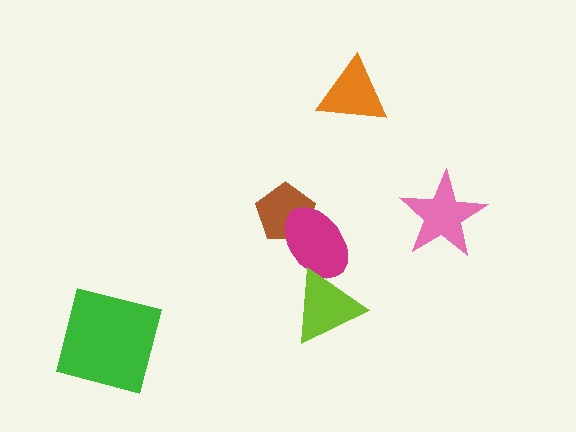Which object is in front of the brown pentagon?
The magenta ellipse is in front of the brown pentagon.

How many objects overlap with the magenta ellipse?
2 objects overlap with the magenta ellipse.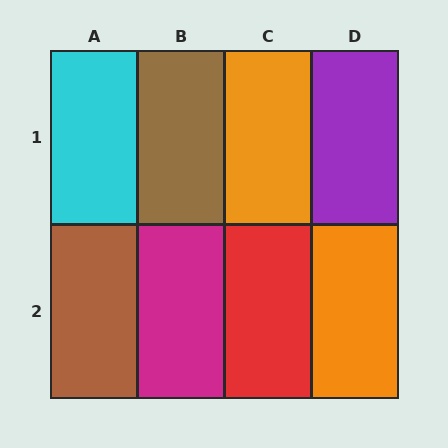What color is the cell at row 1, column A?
Cyan.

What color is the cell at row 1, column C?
Orange.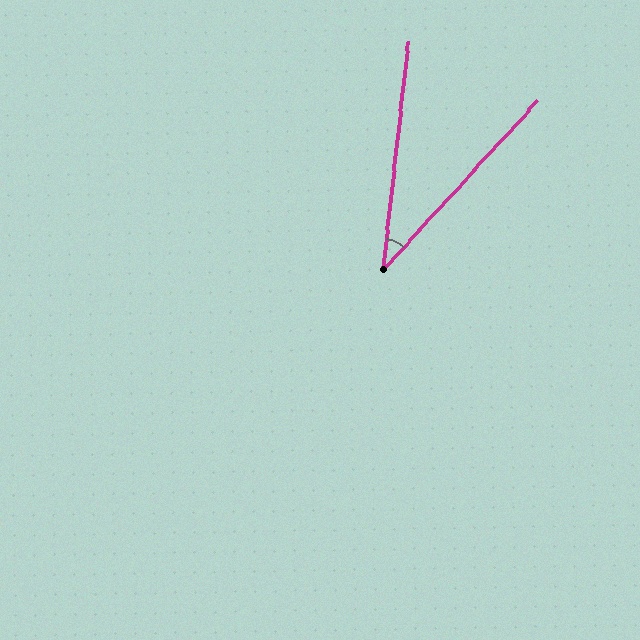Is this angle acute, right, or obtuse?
It is acute.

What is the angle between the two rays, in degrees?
Approximately 36 degrees.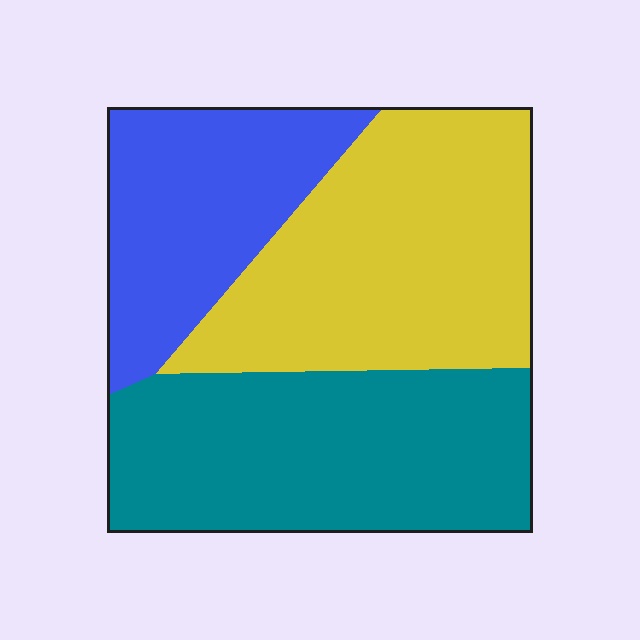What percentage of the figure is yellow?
Yellow covers 38% of the figure.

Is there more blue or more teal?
Teal.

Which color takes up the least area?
Blue, at roughly 25%.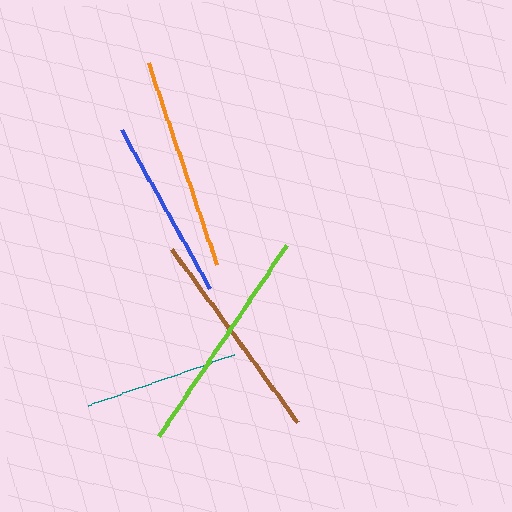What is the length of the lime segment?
The lime segment is approximately 230 pixels long.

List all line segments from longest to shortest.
From longest to shortest: lime, brown, orange, blue, teal.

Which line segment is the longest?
The lime line is the longest at approximately 230 pixels.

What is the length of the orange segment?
The orange segment is approximately 214 pixels long.